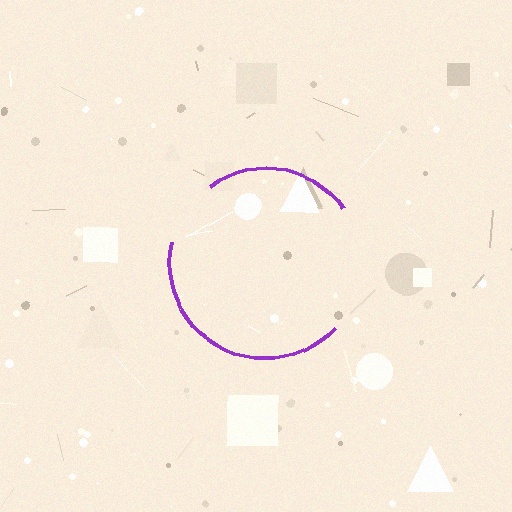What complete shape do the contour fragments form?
The contour fragments form a circle.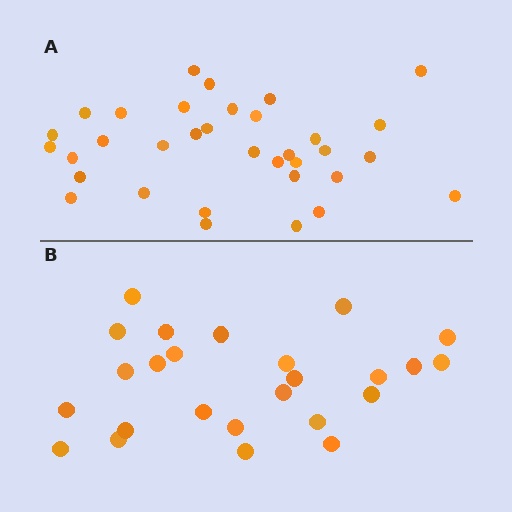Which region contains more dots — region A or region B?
Region A (the top region) has more dots.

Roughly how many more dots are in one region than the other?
Region A has roughly 8 or so more dots than region B.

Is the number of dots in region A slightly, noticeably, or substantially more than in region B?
Region A has noticeably more, but not dramatically so. The ratio is roughly 1.4 to 1.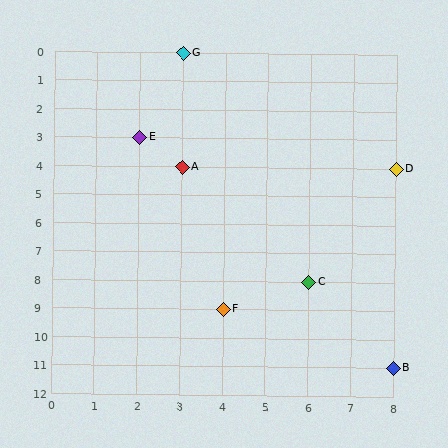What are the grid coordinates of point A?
Point A is at grid coordinates (3, 4).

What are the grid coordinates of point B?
Point B is at grid coordinates (8, 11).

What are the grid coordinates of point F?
Point F is at grid coordinates (4, 9).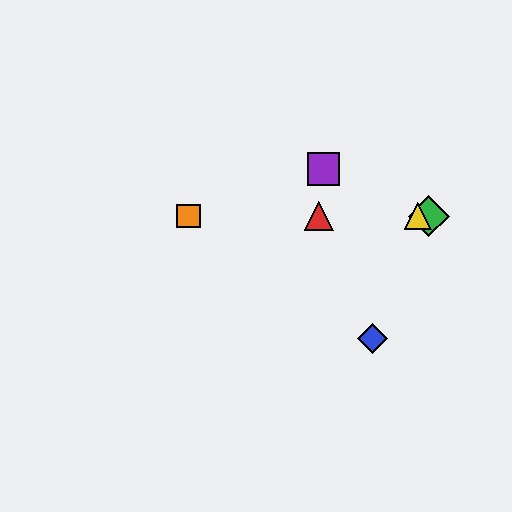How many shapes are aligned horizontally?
4 shapes (the red triangle, the green diamond, the yellow triangle, the orange square) are aligned horizontally.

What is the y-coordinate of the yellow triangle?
The yellow triangle is at y≈216.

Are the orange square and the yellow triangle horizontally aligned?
Yes, both are at y≈216.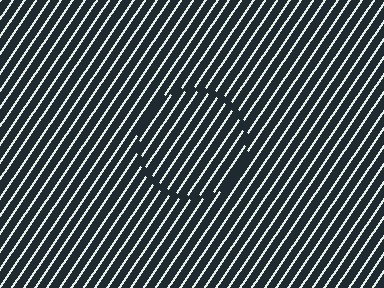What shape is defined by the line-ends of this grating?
An illusory circle. The interior of the shape contains the same grating, shifted by half a period — the contour is defined by the phase discontinuity where line-ends from the inner and outer gratings abut.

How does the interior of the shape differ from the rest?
The interior of the shape contains the same grating, shifted by half a period — the contour is defined by the phase discontinuity where line-ends from the inner and outer gratings abut.